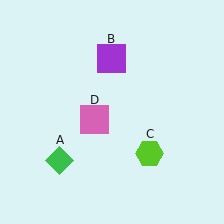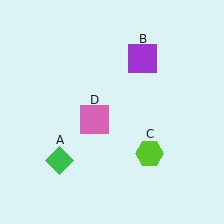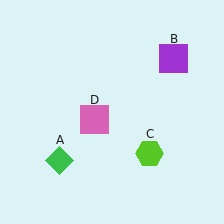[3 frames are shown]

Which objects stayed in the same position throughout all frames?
Green diamond (object A) and lime hexagon (object C) and pink square (object D) remained stationary.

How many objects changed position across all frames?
1 object changed position: purple square (object B).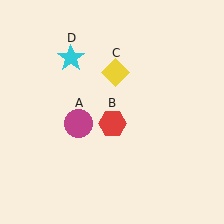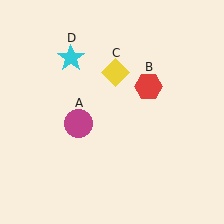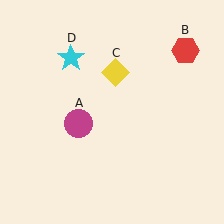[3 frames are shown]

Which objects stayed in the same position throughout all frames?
Magenta circle (object A) and yellow diamond (object C) and cyan star (object D) remained stationary.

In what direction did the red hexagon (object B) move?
The red hexagon (object B) moved up and to the right.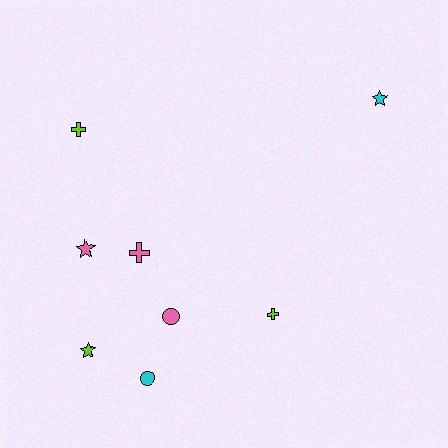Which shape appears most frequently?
Star, with 3 objects.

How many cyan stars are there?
There is 1 cyan star.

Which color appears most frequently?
Lime, with 3 objects.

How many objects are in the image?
There are 8 objects.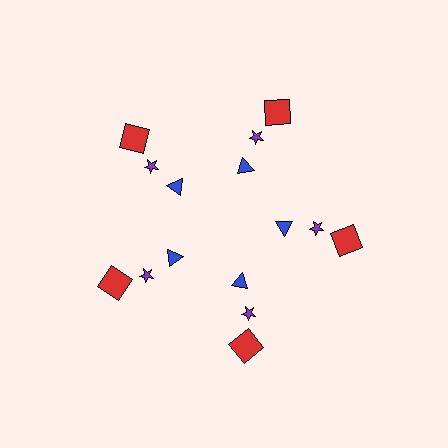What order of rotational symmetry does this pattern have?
This pattern has 5-fold rotational symmetry.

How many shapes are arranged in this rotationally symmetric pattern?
There are 15 shapes, arranged in 5 groups of 3.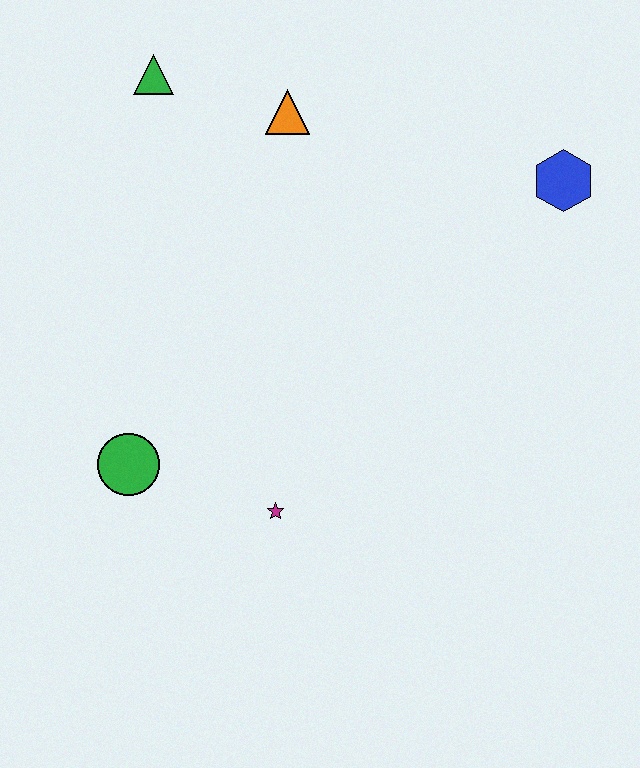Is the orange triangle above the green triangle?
No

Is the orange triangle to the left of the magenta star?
No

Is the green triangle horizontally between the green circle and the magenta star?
Yes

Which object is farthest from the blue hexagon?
The green circle is farthest from the blue hexagon.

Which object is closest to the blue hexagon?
The orange triangle is closest to the blue hexagon.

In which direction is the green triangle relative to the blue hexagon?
The green triangle is to the left of the blue hexagon.